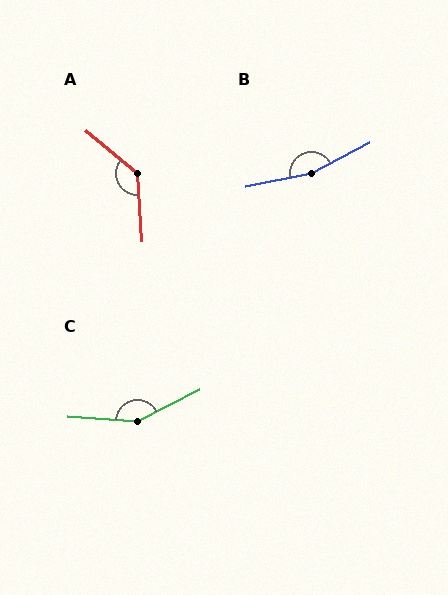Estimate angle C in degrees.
Approximately 150 degrees.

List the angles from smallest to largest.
A (134°), C (150°), B (163°).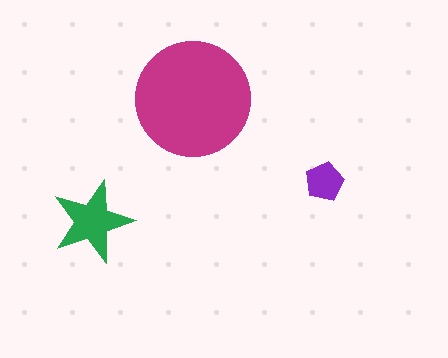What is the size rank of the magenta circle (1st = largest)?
1st.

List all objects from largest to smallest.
The magenta circle, the green star, the purple pentagon.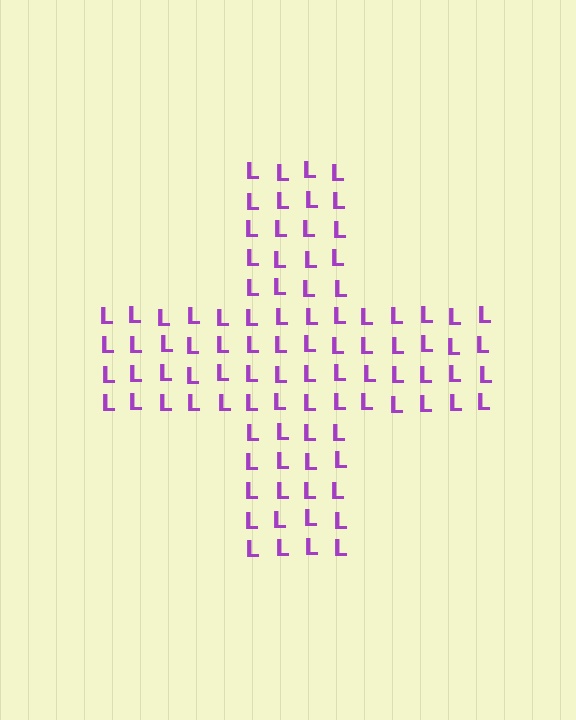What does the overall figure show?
The overall figure shows a cross.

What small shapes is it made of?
It is made of small letter L's.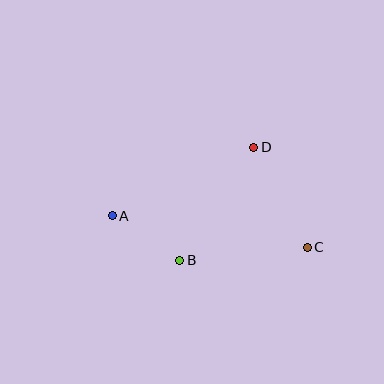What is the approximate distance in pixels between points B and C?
The distance between B and C is approximately 128 pixels.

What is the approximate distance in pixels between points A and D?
The distance between A and D is approximately 157 pixels.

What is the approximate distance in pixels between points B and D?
The distance between B and D is approximately 135 pixels.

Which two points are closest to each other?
Points A and B are closest to each other.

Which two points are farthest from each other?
Points A and C are farthest from each other.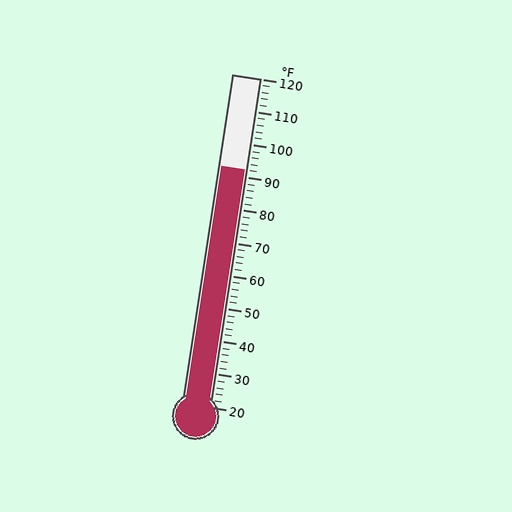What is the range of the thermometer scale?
The thermometer scale ranges from 20°F to 120°F.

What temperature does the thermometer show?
The thermometer shows approximately 92°F.